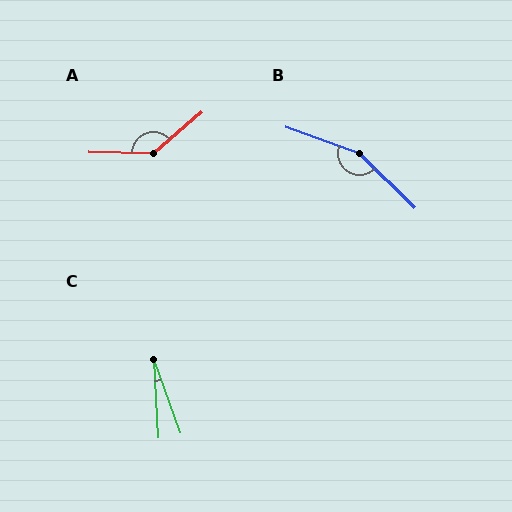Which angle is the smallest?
C, at approximately 16 degrees.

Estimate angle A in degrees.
Approximately 138 degrees.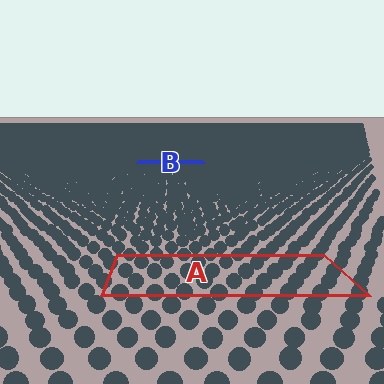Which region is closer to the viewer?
Region A is closer. The texture elements there are larger and more spread out.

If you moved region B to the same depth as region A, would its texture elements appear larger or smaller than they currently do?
They would appear larger. At a closer depth, the same texture elements are projected at a bigger on-screen size.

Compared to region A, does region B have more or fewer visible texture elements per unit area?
Region B has more texture elements per unit area — they are packed more densely because it is farther away.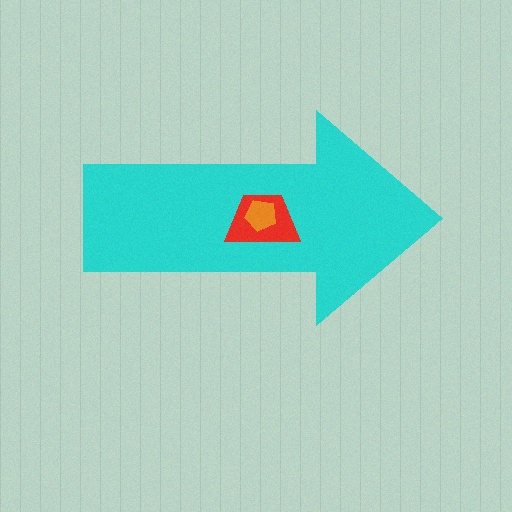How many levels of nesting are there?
3.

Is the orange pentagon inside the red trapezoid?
Yes.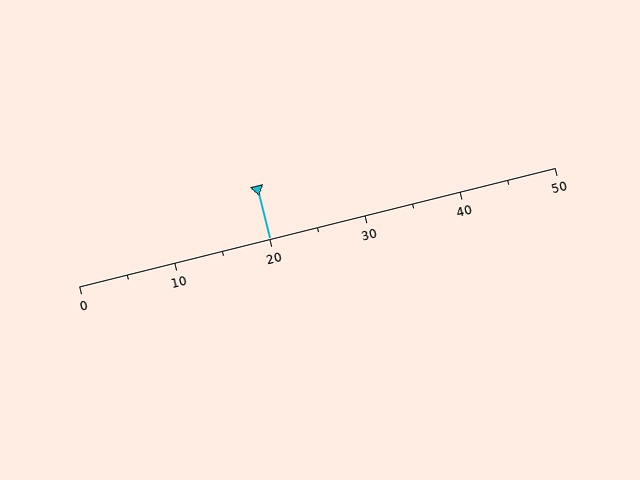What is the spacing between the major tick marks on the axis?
The major ticks are spaced 10 apart.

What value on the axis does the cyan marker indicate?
The marker indicates approximately 20.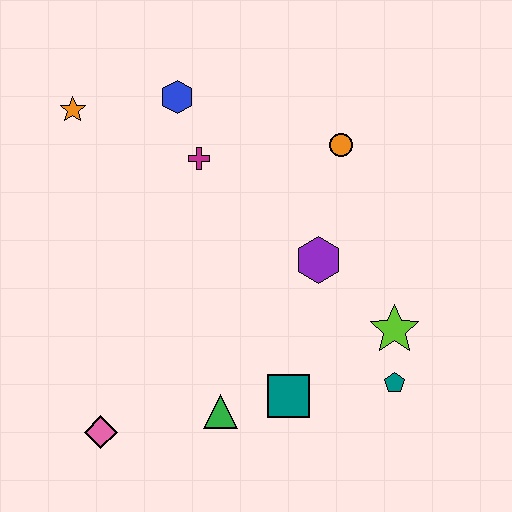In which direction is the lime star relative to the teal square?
The lime star is to the right of the teal square.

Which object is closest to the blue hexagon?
The magenta cross is closest to the blue hexagon.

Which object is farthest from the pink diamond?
The orange circle is farthest from the pink diamond.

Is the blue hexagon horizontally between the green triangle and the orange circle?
No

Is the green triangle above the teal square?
No